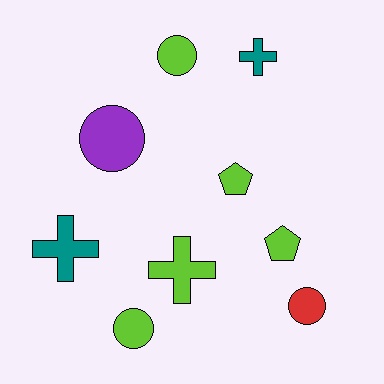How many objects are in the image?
There are 9 objects.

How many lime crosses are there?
There is 1 lime cross.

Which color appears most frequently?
Lime, with 5 objects.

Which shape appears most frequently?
Circle, with 4 objects.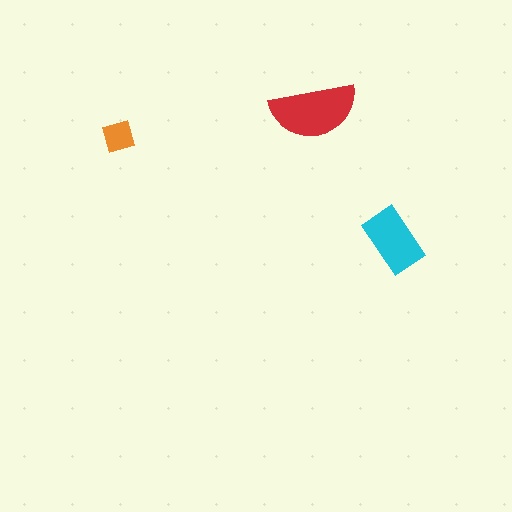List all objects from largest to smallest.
The red semicircle, the cyan rectangle, the orange diamond.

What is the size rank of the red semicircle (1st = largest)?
1st.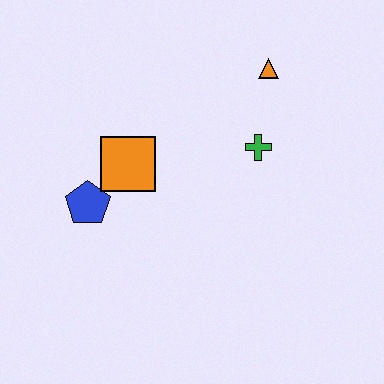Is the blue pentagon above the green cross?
No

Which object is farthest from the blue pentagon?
The orange triangle is farthest from the blue pentagon.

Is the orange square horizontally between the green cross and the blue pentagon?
Yes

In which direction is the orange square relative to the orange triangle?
The orange square is to the left of the orange triangle.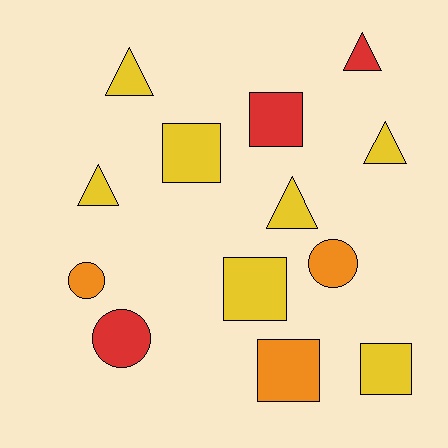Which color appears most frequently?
Yellow, with 7 objects.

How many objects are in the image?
There are 13 objects.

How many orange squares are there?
There is 1 orange square.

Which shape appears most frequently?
Triangle, with 5 objects.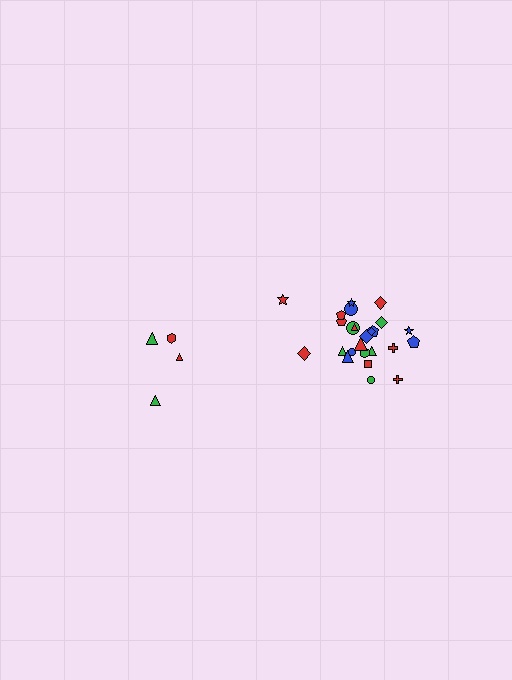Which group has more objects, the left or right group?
The right group.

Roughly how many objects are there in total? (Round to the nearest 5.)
Roughly 30 objects in total.